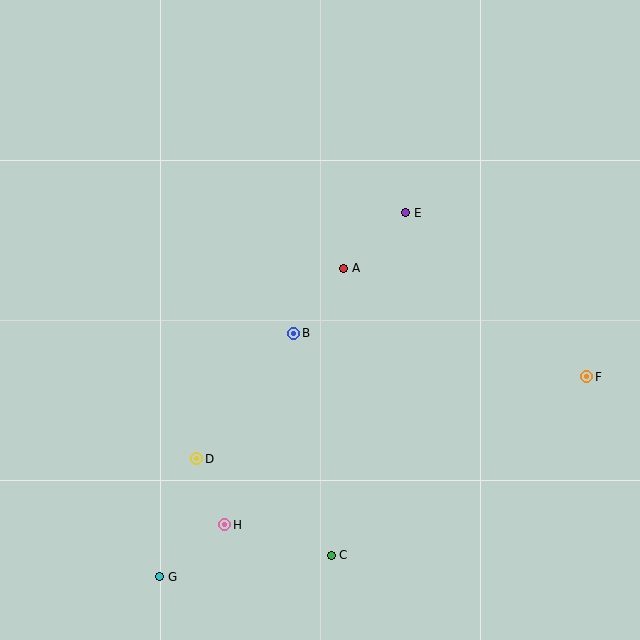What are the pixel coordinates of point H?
Point H is at (225, 525).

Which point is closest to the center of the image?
Point B at (294, 333) is closest to the center.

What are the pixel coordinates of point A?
Point A is at (344, 268).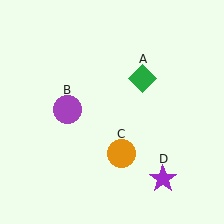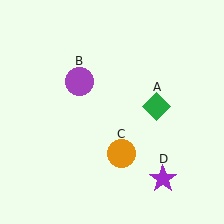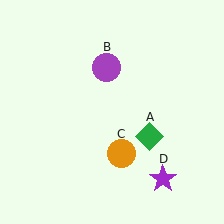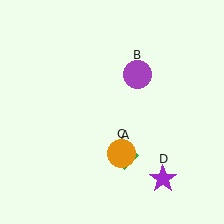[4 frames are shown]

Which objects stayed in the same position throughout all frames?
Orange circle (object C) and purple star (object D) remained stationary.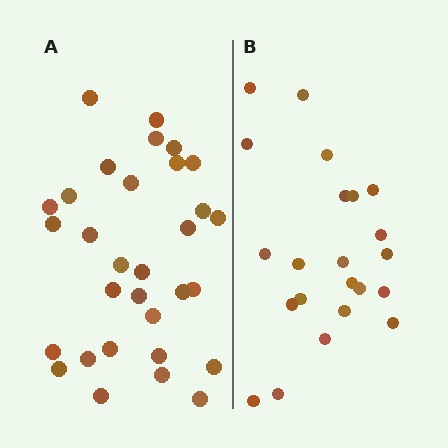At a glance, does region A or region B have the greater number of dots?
Region A (the left region) has more dots.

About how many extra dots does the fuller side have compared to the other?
Region A has roughly 8 or so more dots than region B.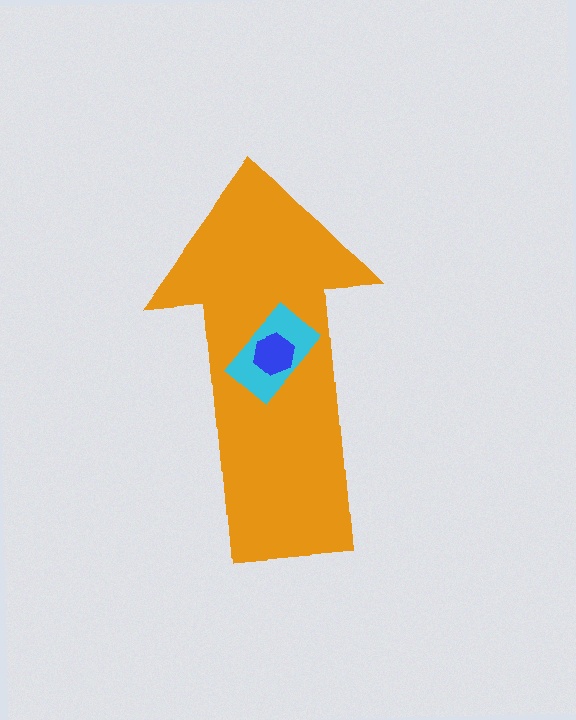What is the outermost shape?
The orange arrow.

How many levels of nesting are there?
3.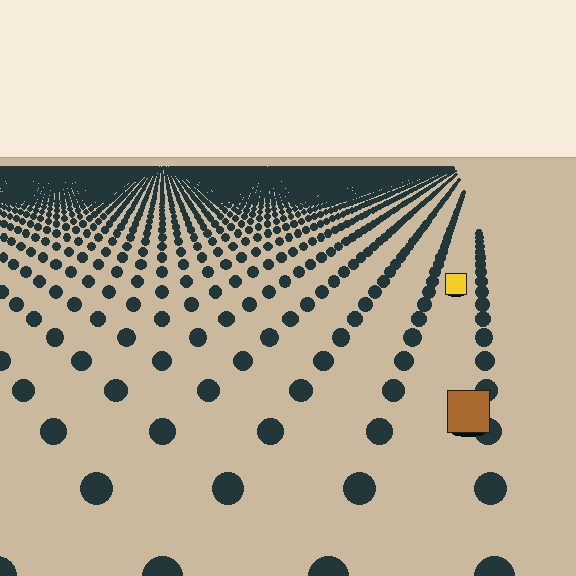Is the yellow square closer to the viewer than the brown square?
No. The brown square is closer — you can tell from the texture gradient: the ground texture is coarser near it.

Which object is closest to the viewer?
The brown square is closest. The texture marks near it are larger and more spread out.